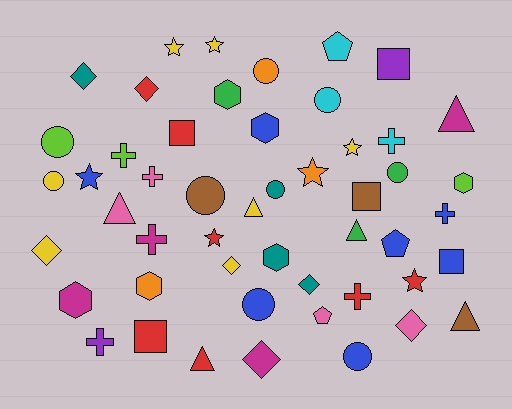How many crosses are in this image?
There are 7 crosses.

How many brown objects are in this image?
There are 3 brown objects.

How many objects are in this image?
There are 50 objects.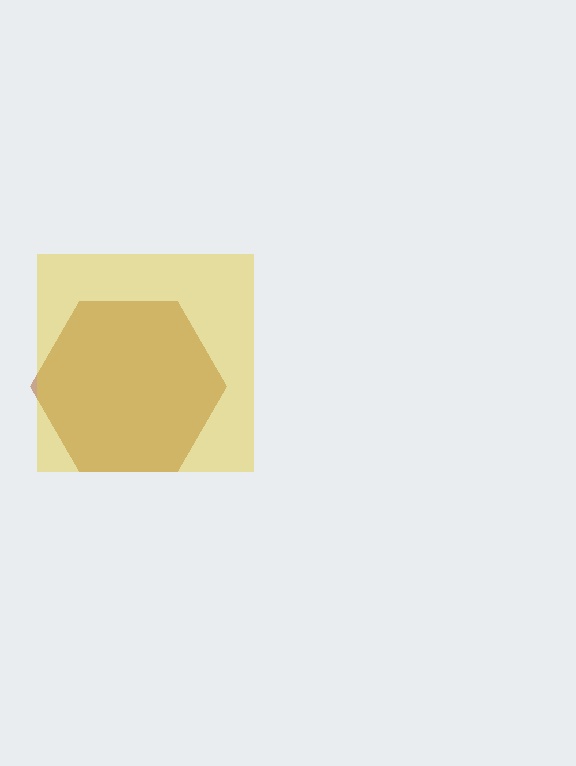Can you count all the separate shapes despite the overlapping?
Yes, there are 2 separate shapes.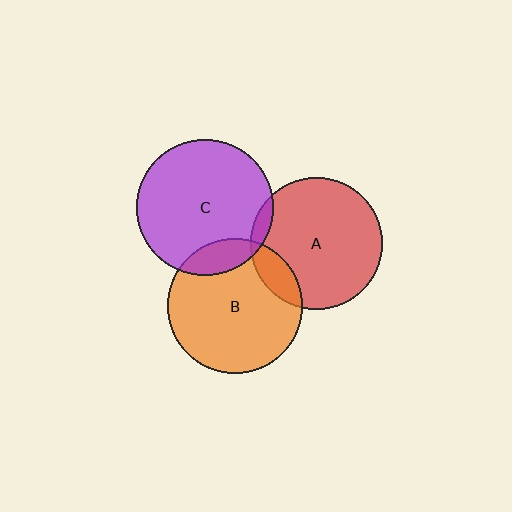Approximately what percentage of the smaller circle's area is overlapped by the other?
Approximately 5%.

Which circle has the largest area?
Circle C (purple).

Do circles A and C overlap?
Yes.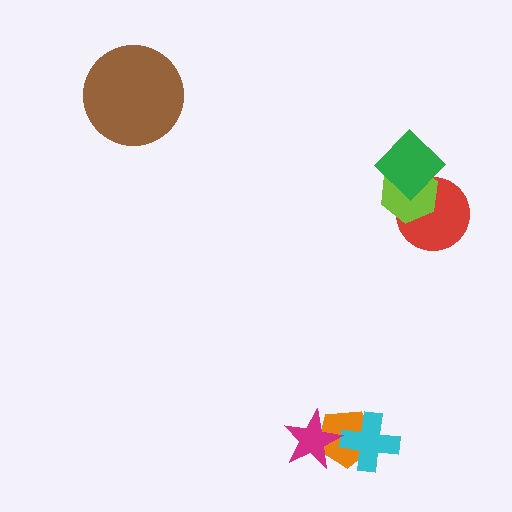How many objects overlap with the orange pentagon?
2 objects overlap with the orange pentagon.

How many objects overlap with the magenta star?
1 object overlaps with the magenta star.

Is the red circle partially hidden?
Yes, it is partially covered by another shape.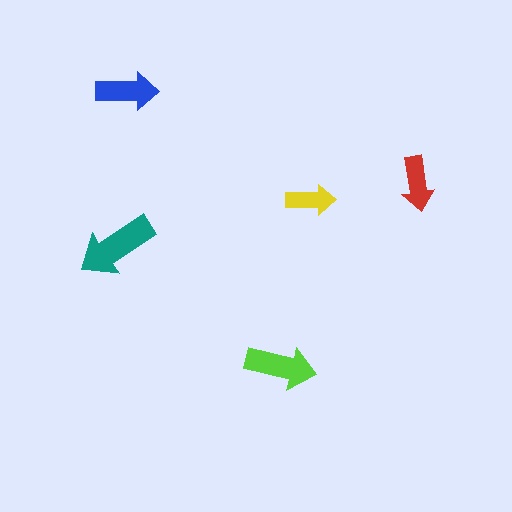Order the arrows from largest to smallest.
the teal one, the lime one, the blue one, the red one, the yellow one.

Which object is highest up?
The blue arrow is topmost.